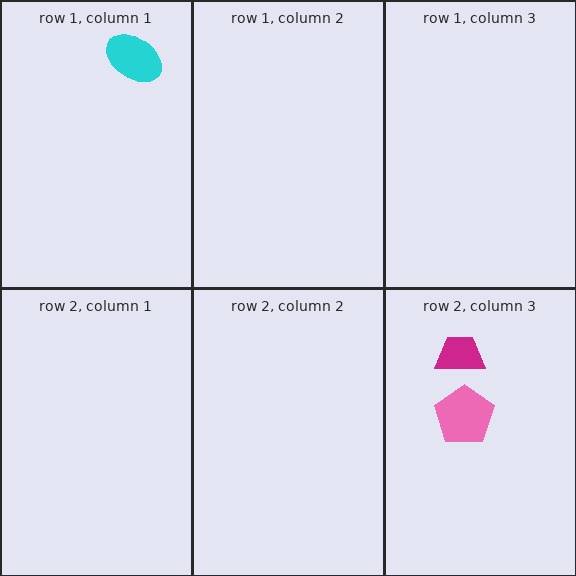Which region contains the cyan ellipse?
The row 1, column 1 region.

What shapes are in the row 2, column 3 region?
The magenta trapezoid, the pink pentagon.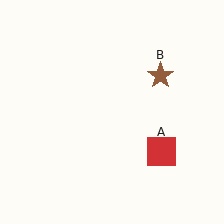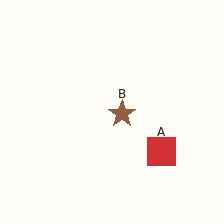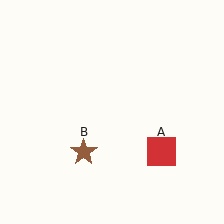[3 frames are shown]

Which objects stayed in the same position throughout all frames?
Red square (object A) remained stationary.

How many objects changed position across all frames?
1 object changed position: brown star (object B).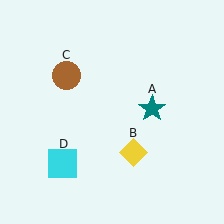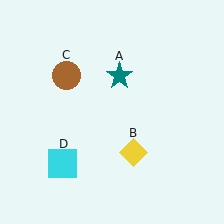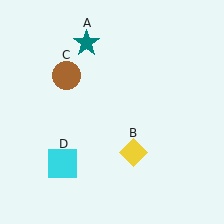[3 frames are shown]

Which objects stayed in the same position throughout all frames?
Yellow diamond (object B) and brown circle (object C) and cyan square (object D) remained stationary.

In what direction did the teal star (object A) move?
The teal star (object A) moved up and to the left.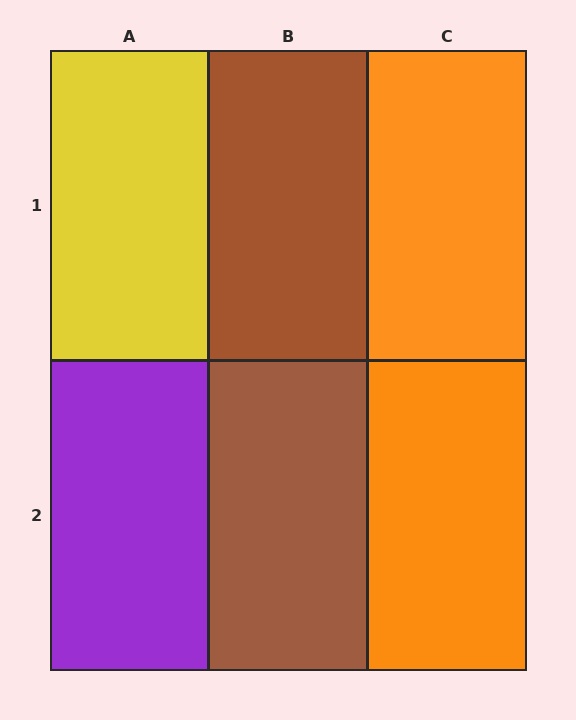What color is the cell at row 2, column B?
Brown.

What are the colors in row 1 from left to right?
Yellow, brown, orange.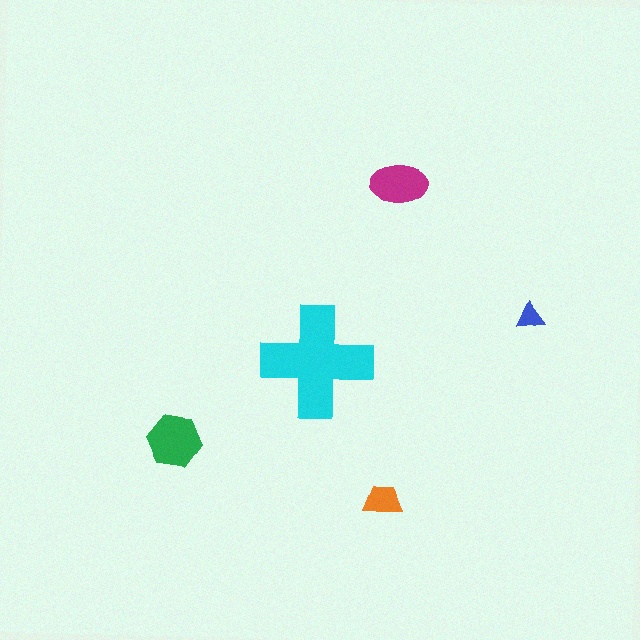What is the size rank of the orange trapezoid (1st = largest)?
4th.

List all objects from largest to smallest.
The cyan cross, the green hexagon, the magenta ellipse, the orange trapezoid, the blue triangle.